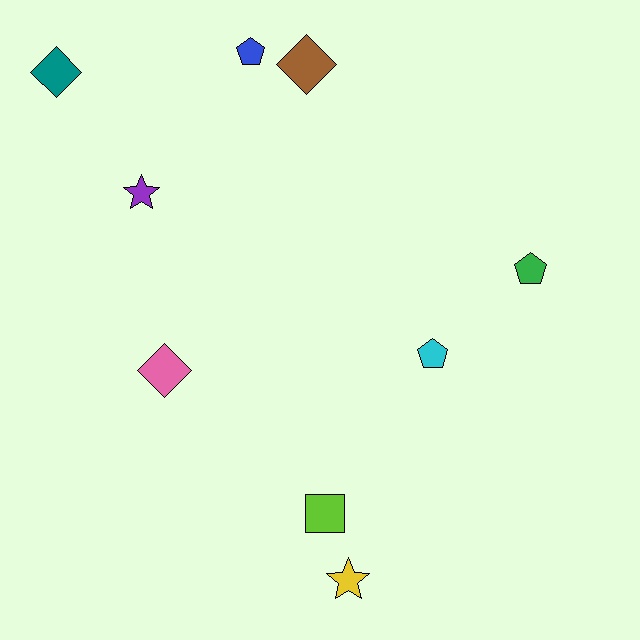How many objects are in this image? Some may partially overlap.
There are 9 objects.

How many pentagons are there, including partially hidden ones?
There are 3 pentagons.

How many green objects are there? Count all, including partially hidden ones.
There is 1 green object.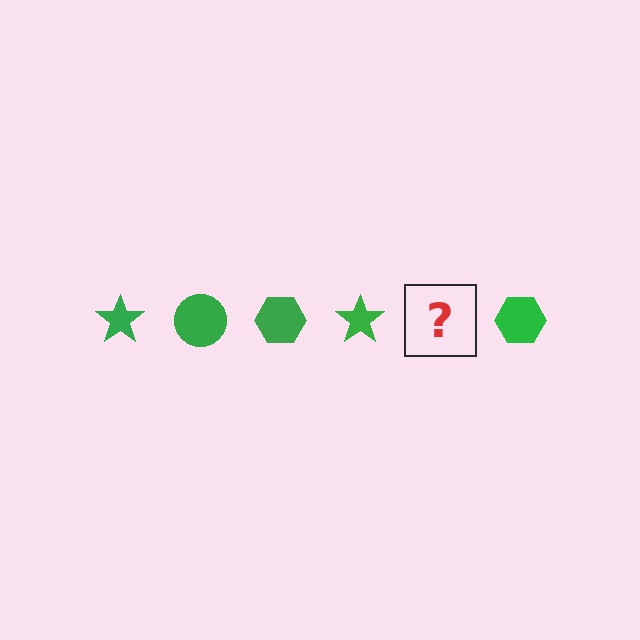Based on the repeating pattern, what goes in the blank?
The blank should be a green circle.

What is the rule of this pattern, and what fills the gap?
The rule is that the pattern cycles through star, circle, hexagon shapes in green. The gap should be filled with a green circle.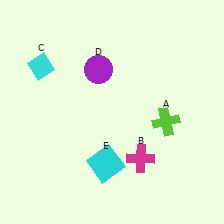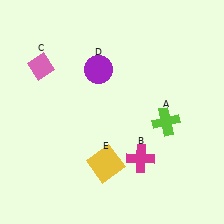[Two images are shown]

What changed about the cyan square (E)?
In Image 1, E is cyan. In Image 2, it changed to yellow.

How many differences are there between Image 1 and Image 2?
There are 2 differences between the two images.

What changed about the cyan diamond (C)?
In Image 1, C is cyan. In Image 2, it changed to pink.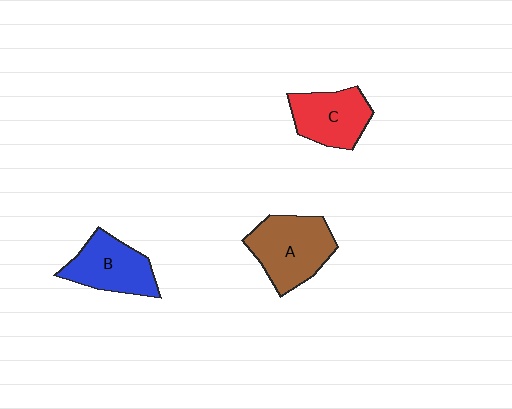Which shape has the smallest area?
Shape C (red).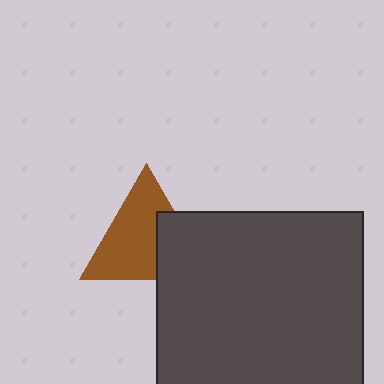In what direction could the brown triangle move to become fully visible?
The brown triangle could move toward the upper-left. That would shift it out from behind the dark gray square entirely.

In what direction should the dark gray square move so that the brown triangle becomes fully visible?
The dark gray square should move toward the lower-right. That is the shortest direction to clear the overlap and leave the brown triangle fully visible.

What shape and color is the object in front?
The object in front is a dark gray square.